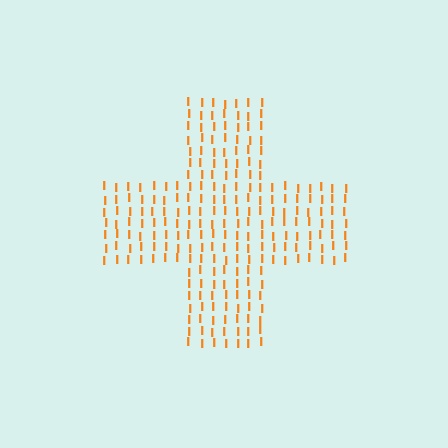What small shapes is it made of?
It is made of small letter I's.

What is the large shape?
The large shape is a cross.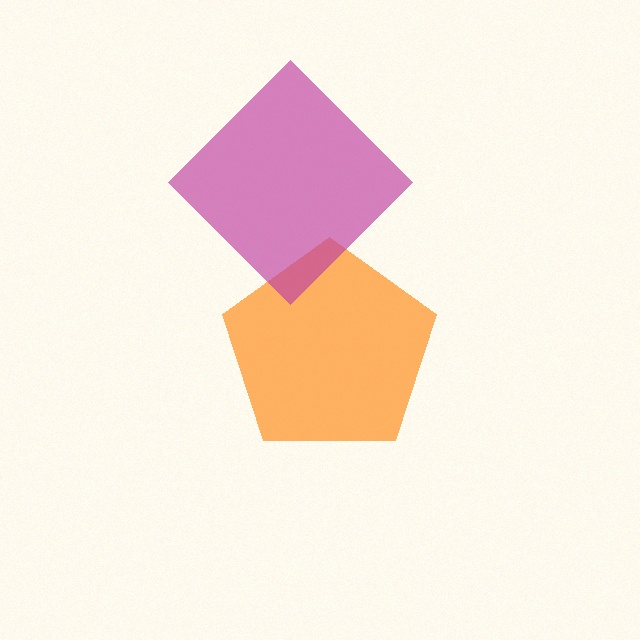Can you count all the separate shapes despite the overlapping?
Yes, there are 2 separate shapes.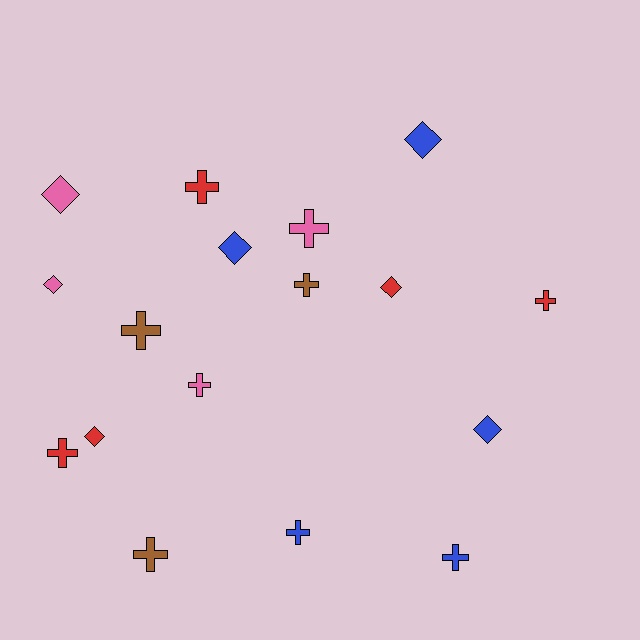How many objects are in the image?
There are 17 objects.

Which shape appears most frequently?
Cross, with 10 objects.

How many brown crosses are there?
There are 3 brown crosses.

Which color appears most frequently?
Blue, with 5 objects.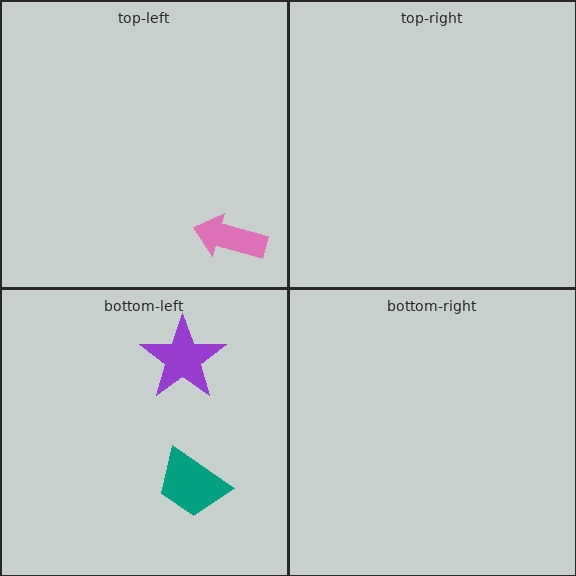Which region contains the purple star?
The bottom-left region.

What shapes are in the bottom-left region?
The teal trapezoid, the purple star.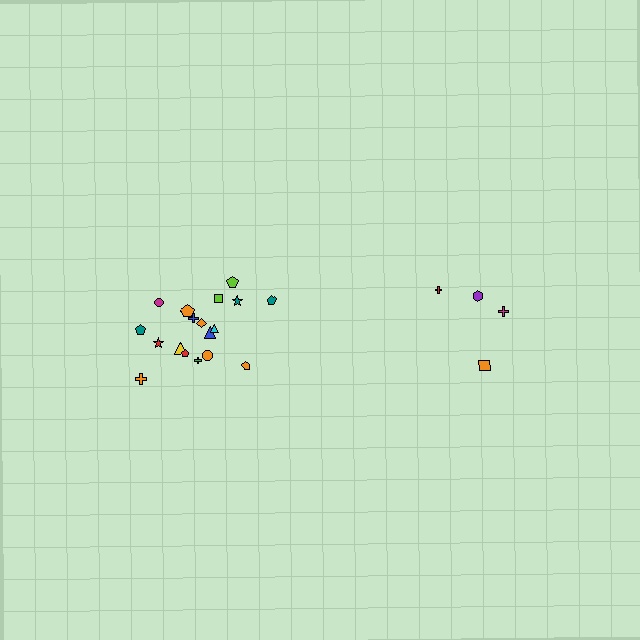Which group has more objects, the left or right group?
The left group.